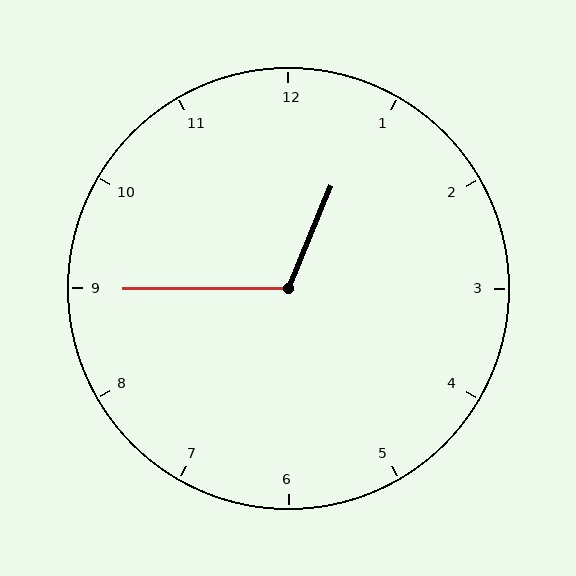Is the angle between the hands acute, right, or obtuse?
It is obtuse.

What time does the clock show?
12:45.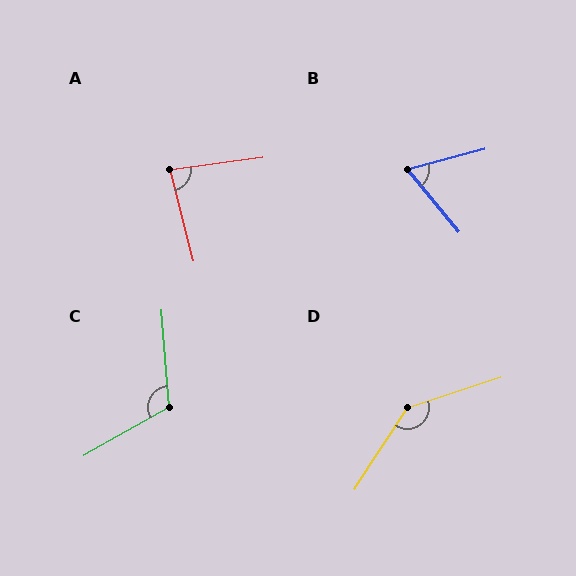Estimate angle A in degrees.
Approximately 83 degrees.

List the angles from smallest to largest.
B (65°), A (83°), C (115°), D (141°).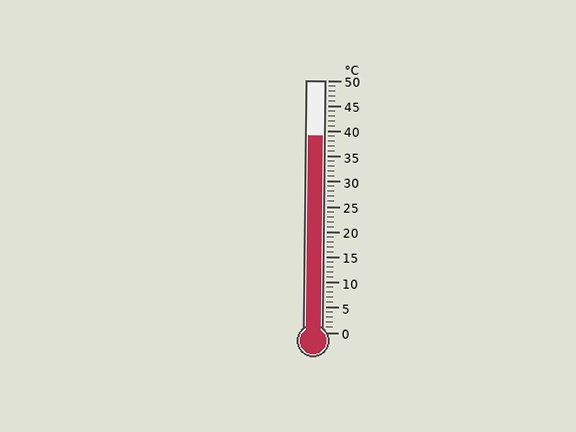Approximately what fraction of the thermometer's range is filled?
The thermometer is filled to approximately 80% of its range.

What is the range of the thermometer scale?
The thermometer scale ranges from 0°C to 50°C.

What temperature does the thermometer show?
The thermometer shows approximately 39°C.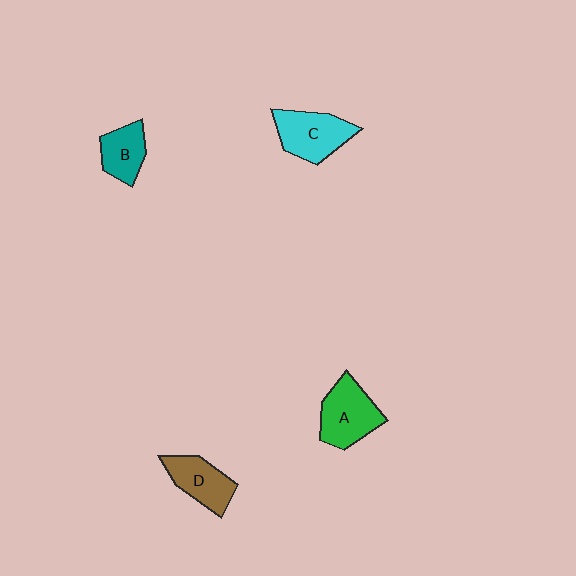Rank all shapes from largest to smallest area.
From largest to smallest: A (green), C (cyan), D (brown), B (teal).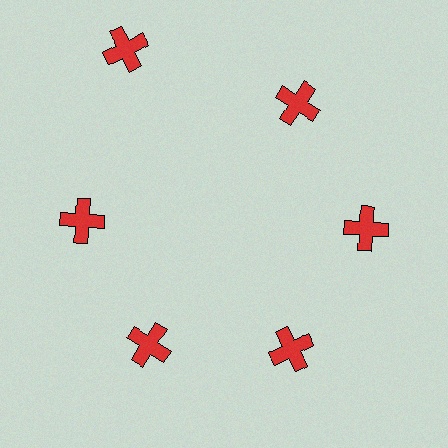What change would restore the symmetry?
The symmetry would be restored by moving it inward, back onto the ring so that all 6 crosses sit at equal angles and equal distance from the center.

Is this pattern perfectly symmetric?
No. The 6 red crosses are arranged in a ring, but one element near the 11 o'clock position is pushed outward from the center, breaking the 6-fold rotational symmetry.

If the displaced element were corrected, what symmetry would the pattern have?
It would have 6-fold rotational symmetry — the pattern would map onto itself every 60 degrees.